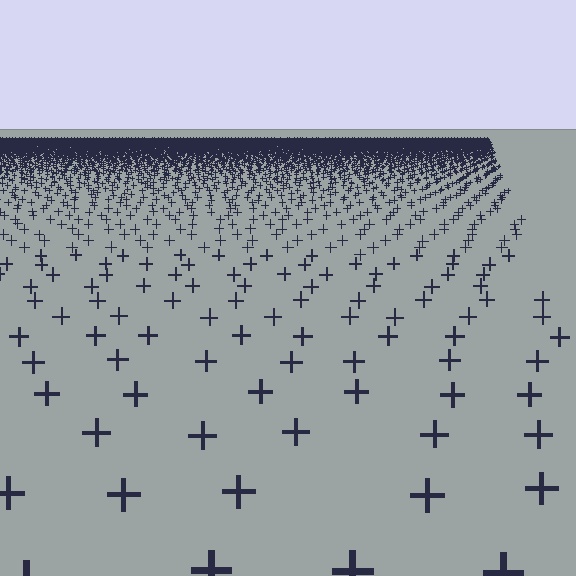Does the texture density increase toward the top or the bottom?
Density increases toward the top.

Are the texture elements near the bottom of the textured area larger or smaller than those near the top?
Larger. Near the bottom, elements are closer to the viewer and appear at a bigger on-screen size.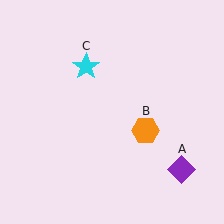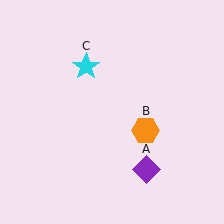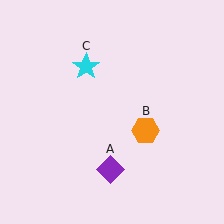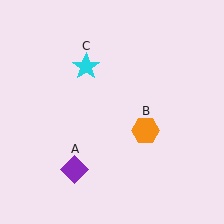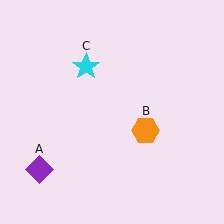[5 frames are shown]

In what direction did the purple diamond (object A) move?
The purple diamond (object A) moved left.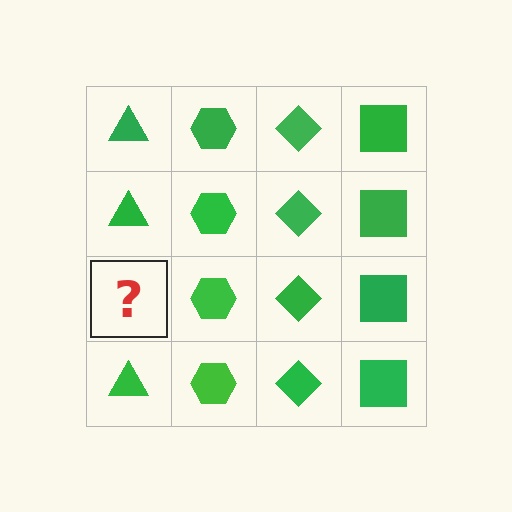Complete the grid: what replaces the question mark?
The question mark should be replaced with a green triangle.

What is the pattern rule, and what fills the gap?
The rule is that each column has a consistent shape. The gap should be filled with a green triangle.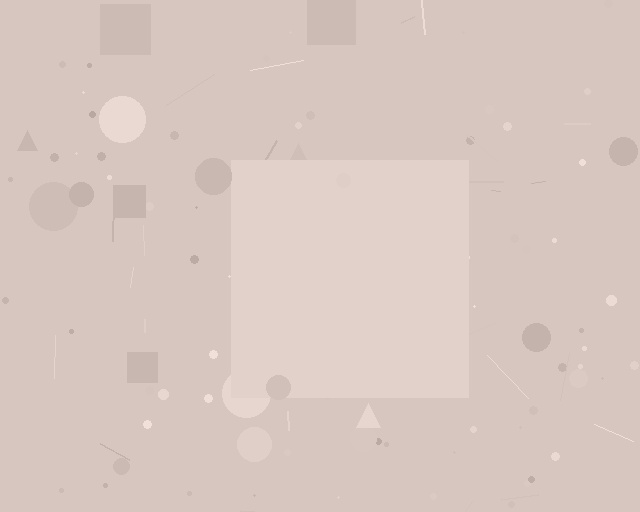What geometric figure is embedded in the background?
A square is embedded in the background.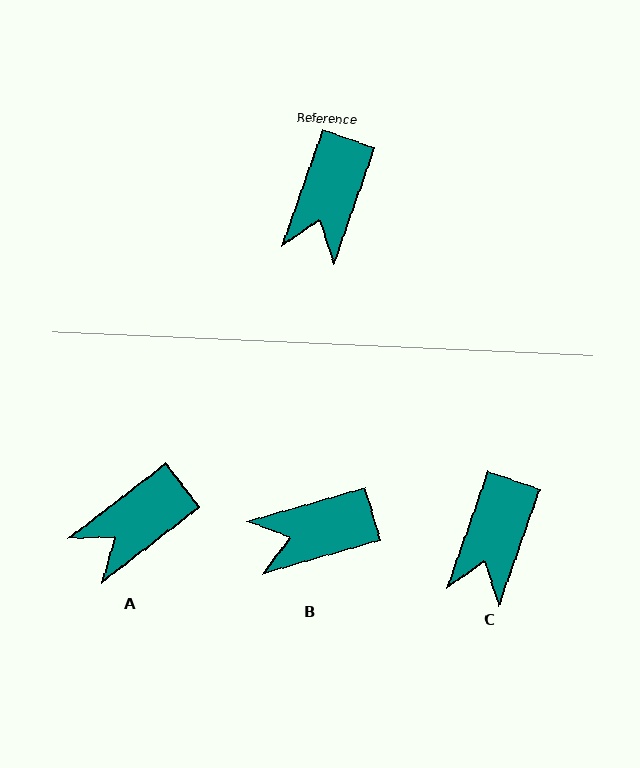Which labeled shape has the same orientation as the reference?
C.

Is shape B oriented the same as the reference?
No, it is off by about 55 degrees.